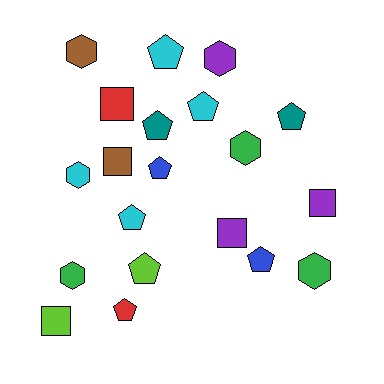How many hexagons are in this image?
There are 6 hexagons.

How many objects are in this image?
There are 20 objects.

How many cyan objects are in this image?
There are 4 cyan objects.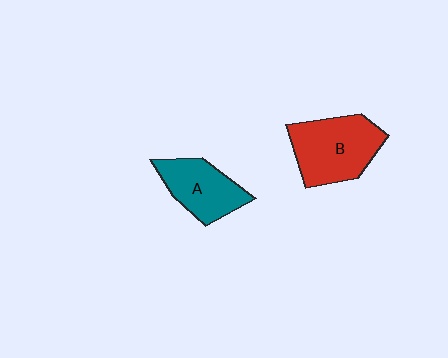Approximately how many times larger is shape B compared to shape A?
Approximately 1.3 times.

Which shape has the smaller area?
Shape A (teal).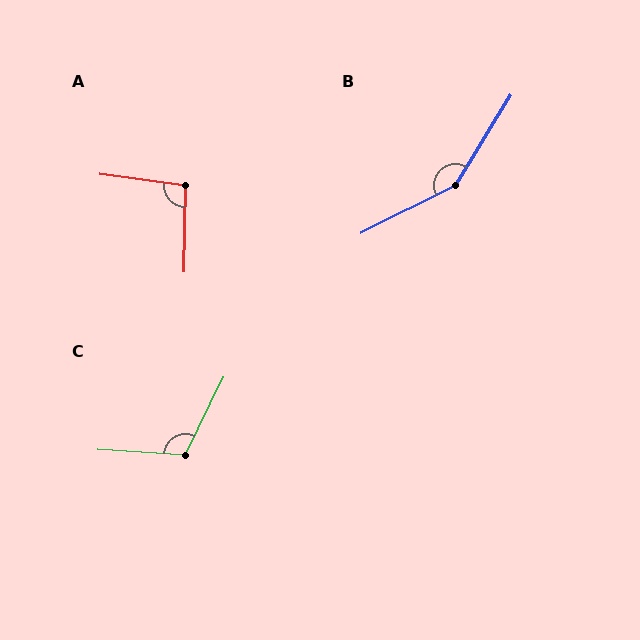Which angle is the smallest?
A, at approximately 97 degrees.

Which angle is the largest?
B, at approximately 148 degrees.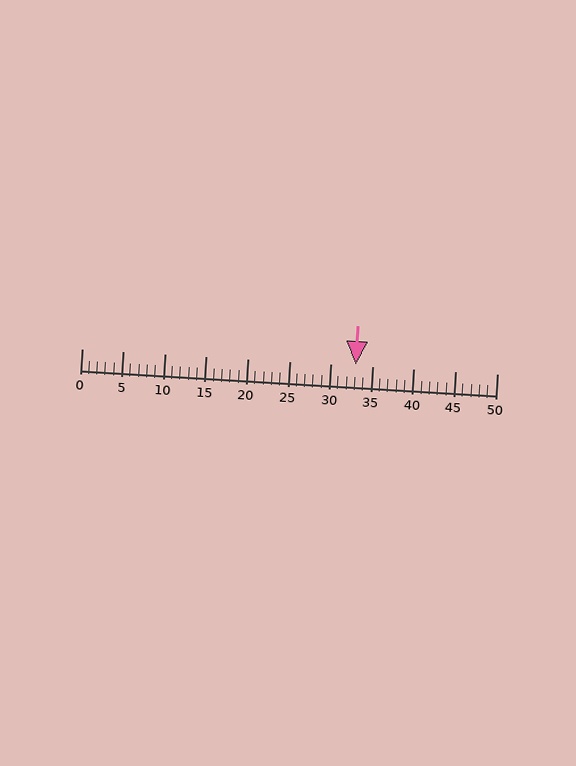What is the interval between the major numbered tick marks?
The major tick marks are spaced 5 units apart.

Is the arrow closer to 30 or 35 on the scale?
The arrow is closer to 35.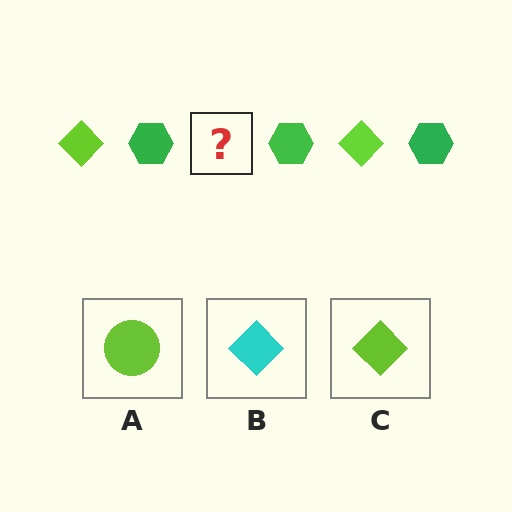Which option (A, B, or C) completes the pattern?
C.